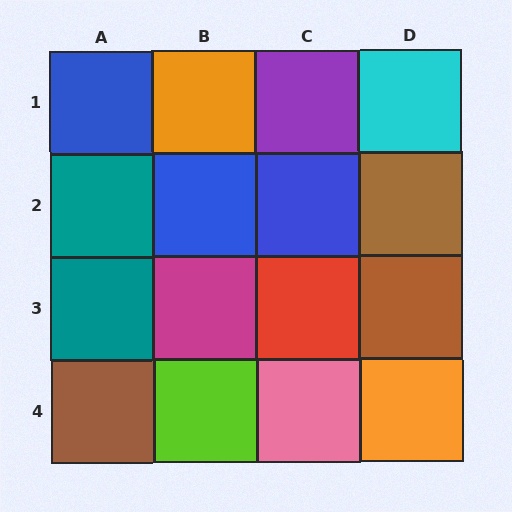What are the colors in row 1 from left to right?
Blue, orange, purple, cyan.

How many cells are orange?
2 cells are orange.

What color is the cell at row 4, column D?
Orange.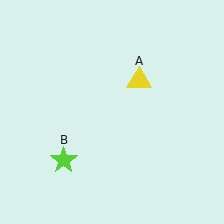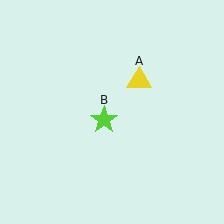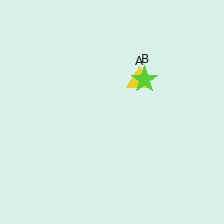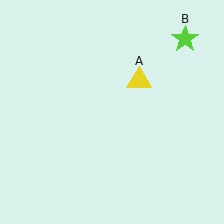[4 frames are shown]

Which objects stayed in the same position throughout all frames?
Yellow triangle (object A) remained stationary.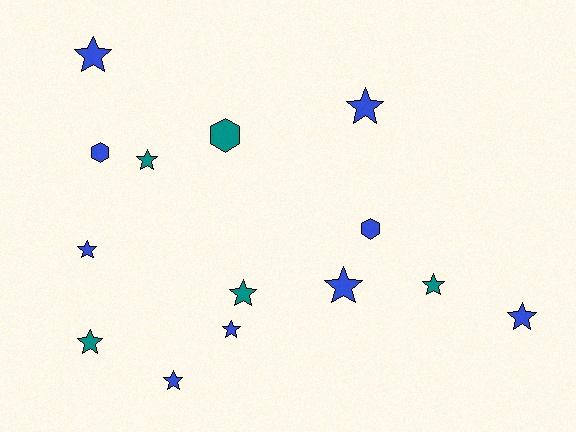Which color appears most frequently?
Blue, with 9 objects.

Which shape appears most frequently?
Star, with 11 objects.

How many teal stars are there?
There are 4 teal stars.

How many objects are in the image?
There are 14 objects.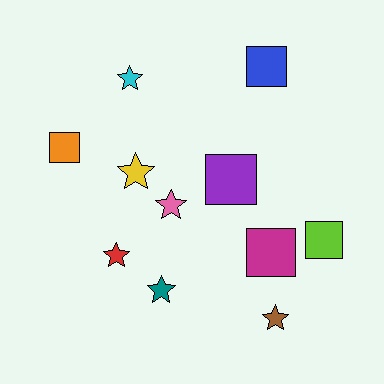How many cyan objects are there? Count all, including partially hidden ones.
There is 1 cyan object.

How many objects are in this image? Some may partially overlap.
There are 11 objects.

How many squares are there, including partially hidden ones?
There are 5 squares.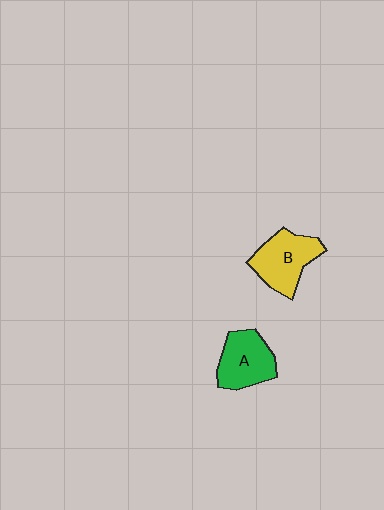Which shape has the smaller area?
Shape A (green).